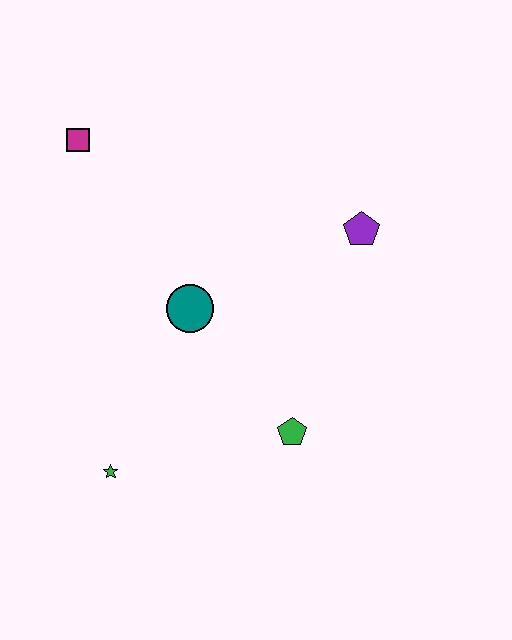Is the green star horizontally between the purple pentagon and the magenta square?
Yes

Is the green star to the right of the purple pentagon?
No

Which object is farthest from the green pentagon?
The magenta square is farthest from the green pentagon.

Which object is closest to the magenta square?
The teal circle is closest to the magenta square.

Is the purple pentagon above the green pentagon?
Yes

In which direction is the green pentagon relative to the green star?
The green pentagon is to the right of the green star.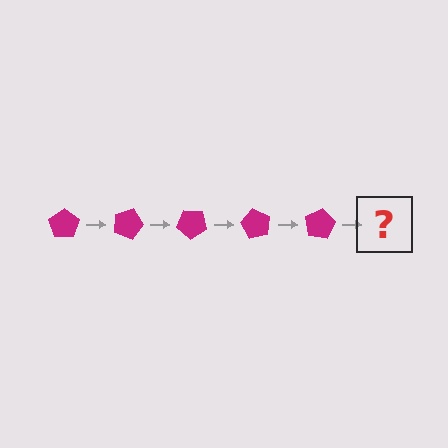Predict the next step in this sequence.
The next step is a magenta pentagon rotated 100 degrees.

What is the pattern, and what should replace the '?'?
The pattern is that the pentagon rotates 20 degrees each step. The '?' should be a magenta pentagon rotated 100 degrees.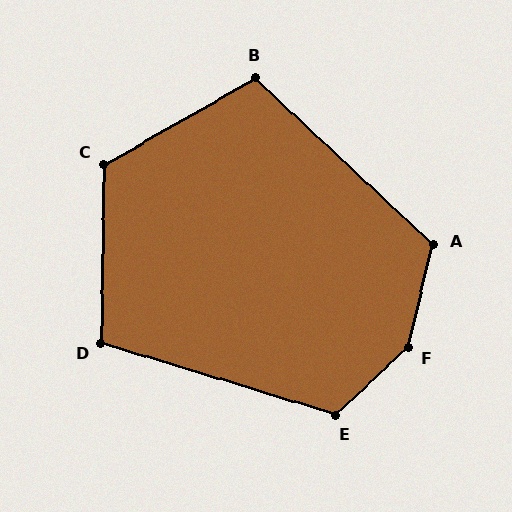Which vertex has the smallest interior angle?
D, at approximately 106 degrees.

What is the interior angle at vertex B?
Approximately 107 degrees (obtuse).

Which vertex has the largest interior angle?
F, at approximately 146 degrees.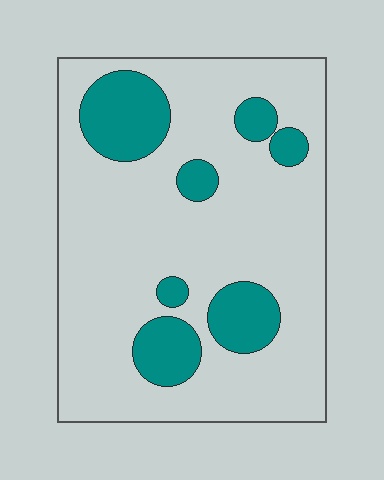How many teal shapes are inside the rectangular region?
7.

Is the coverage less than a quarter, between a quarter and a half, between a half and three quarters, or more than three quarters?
Less than a quarter.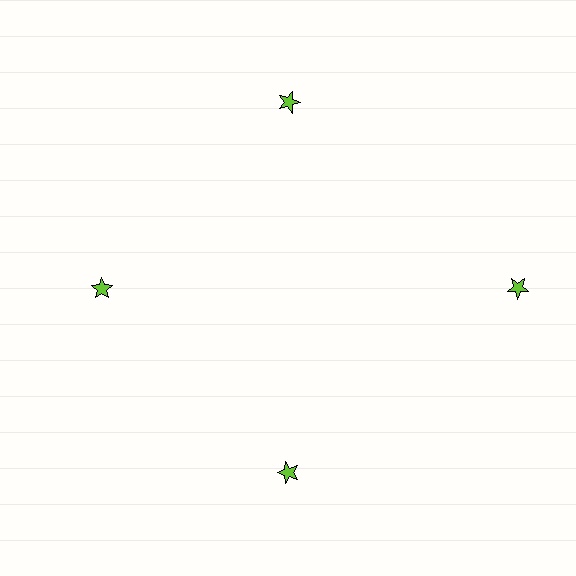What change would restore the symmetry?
The symmetry would be restored by moving it inward, back onto the ring so that all 4 stars sit at equal angles and equal distance from the center.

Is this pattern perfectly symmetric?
No. The 4 lime stars are arranged in a ring, but one element near the 3 o'clock position is pushed outward from the center, breaking the 4-fold rotational symmetry.